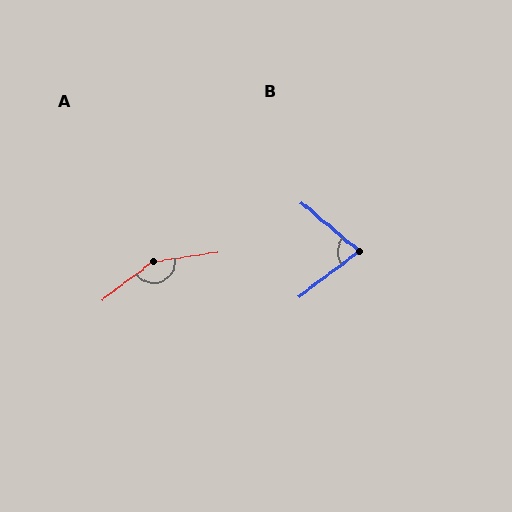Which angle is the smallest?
B, at approximately 78 degrees.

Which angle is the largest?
A, at approximately 152 degrees.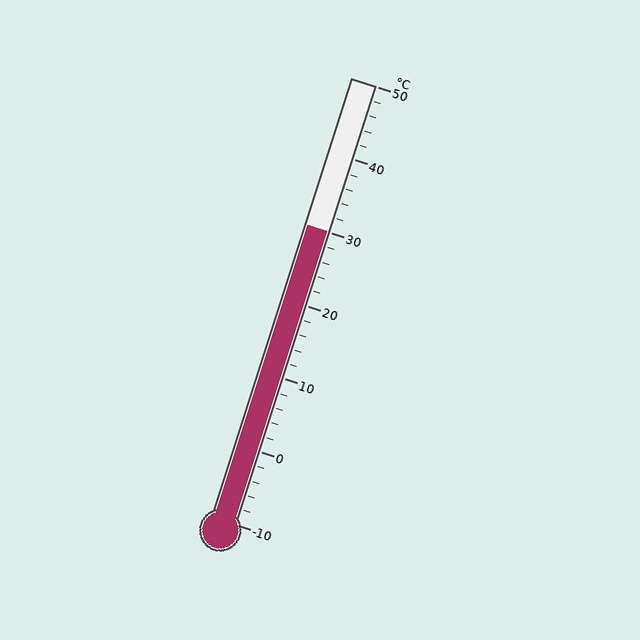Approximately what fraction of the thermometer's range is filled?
The thermometer is filled to approximately 65% of its range.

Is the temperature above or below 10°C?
The temperature is above 10°C.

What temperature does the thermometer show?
The thermometer shows approximately 30°C.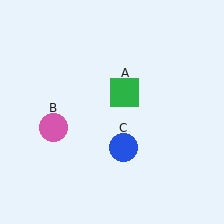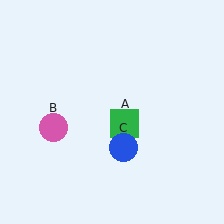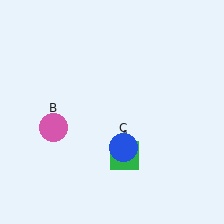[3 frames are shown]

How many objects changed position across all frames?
1 object changed position: green square (object A).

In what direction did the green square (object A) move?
The green square (object A) moved down.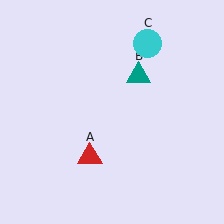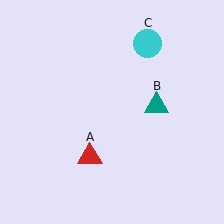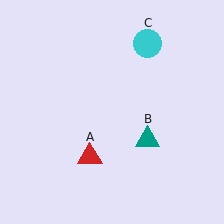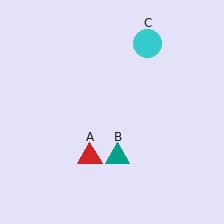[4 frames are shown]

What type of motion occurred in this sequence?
The teal triangle (object B) rotated clockwise around the center of the scene.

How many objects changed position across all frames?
1 object changed position: teal triangle (object B).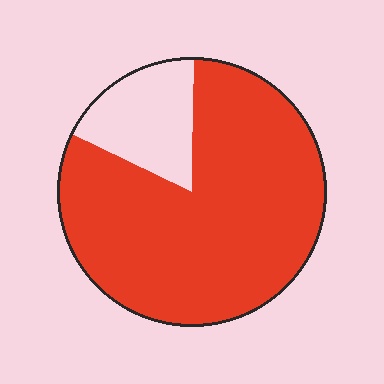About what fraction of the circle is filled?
About five sixths (5/6).